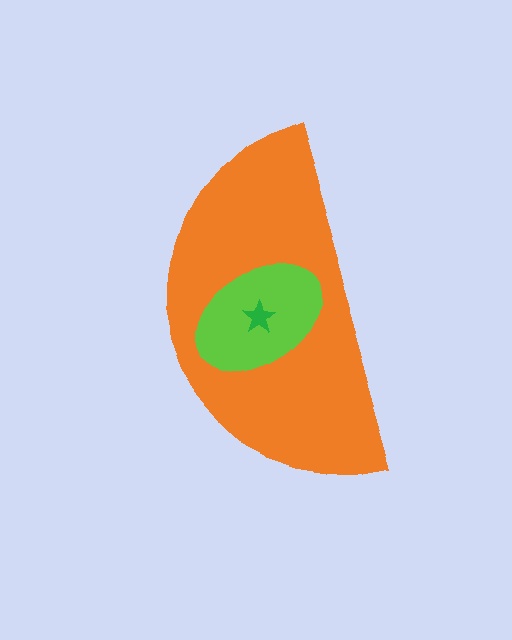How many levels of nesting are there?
3.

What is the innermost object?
The green star.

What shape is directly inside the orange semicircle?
The lime ellipse.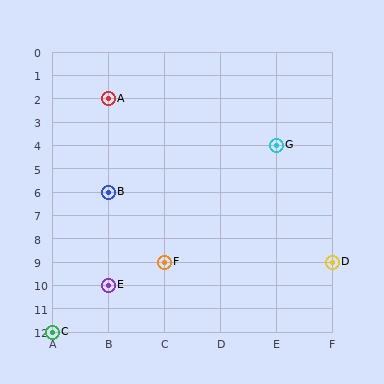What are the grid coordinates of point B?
Point B is at grid coordinates (B, 6).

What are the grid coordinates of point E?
Point E is at grid coordinates (B, 10).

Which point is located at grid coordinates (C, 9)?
Point F is at (C, 9).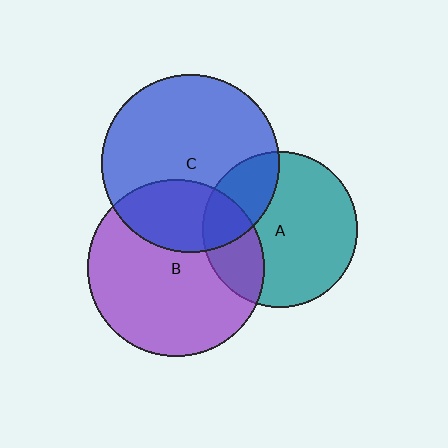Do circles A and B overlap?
Yes.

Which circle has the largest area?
Circle C (blue).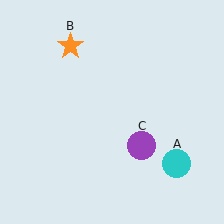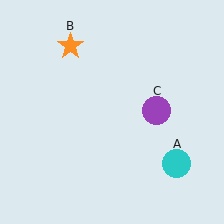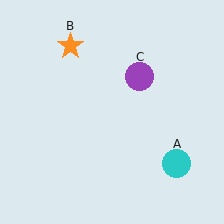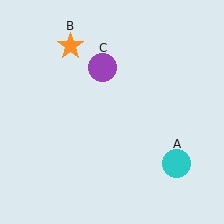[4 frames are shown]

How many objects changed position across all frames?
1 object changed position: purple circle (object C).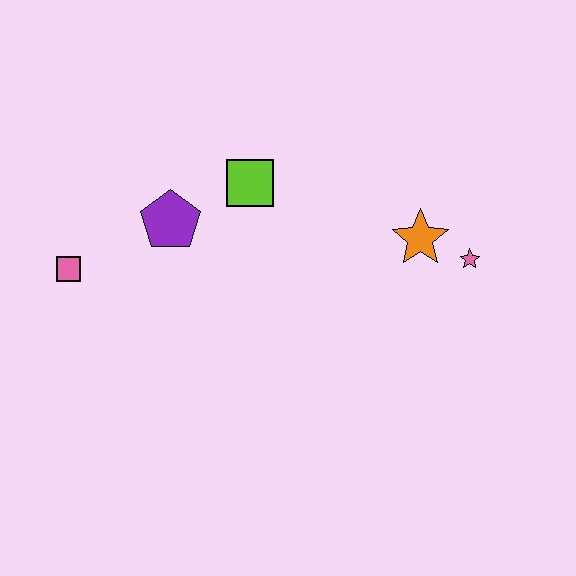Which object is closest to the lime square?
The purple pentagon is closest to the lime square.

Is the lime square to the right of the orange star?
No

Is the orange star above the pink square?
Yes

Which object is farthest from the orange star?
The pink square is farthest from the orange star.